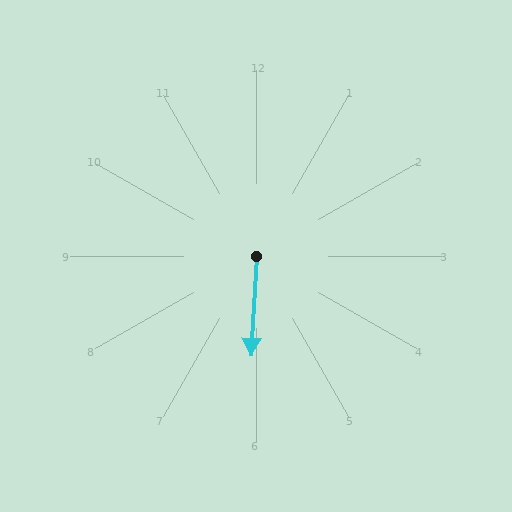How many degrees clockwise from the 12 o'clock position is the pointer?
Approximately 183 degrees.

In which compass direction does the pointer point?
South.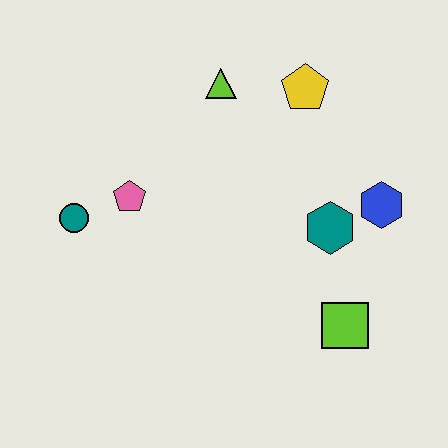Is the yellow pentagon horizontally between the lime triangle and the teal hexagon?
Yes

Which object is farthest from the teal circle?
The blue hexagon is farthest from the teal circle.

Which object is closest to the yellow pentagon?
The lime triangle is closest to the yellow pentagon.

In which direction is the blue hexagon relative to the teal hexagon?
The blue hexagon is to the right of the teal hexagon.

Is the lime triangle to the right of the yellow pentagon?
No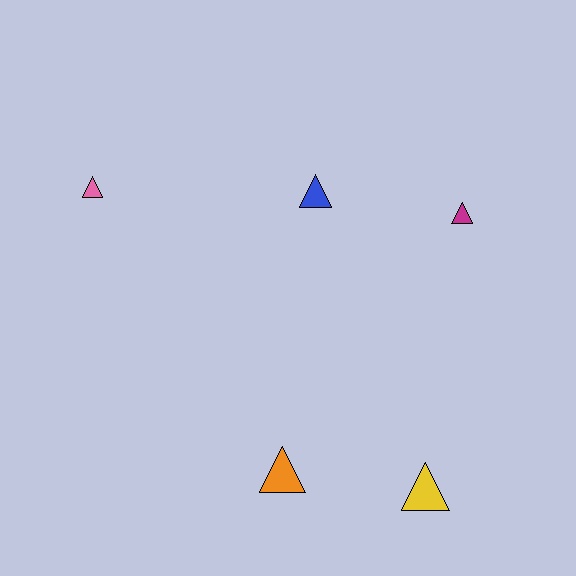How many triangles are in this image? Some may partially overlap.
There are 5 triangles.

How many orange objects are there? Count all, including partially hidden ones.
There is 1 orange object.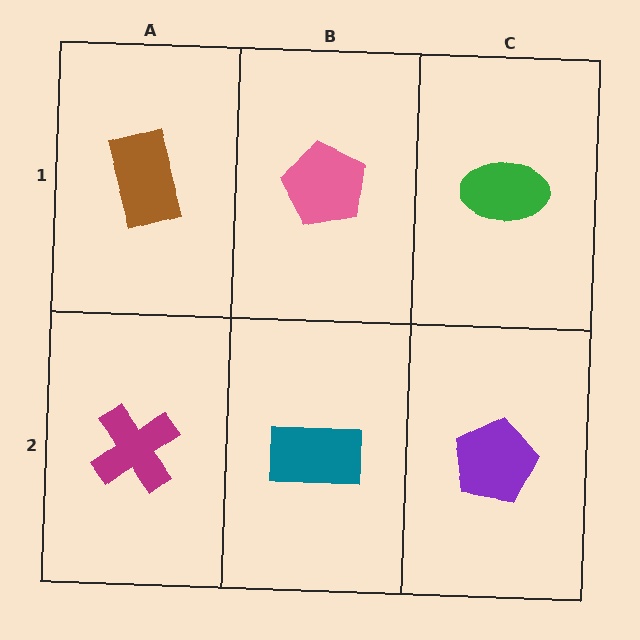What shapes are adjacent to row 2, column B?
A pink pentagon (row 1, column B), a magenta cross (row 2, column A), a purple pentagon (row 2, column C).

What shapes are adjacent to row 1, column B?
A teal rectangle (row 2, column B), a brown rectangle (row 1, column A), a green ellipse (row 1, column C).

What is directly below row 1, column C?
A purple pentagon.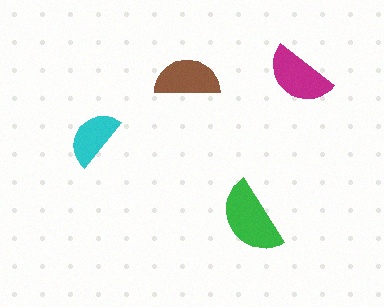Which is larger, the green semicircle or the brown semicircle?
The green one.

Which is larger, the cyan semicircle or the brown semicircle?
The brown one.